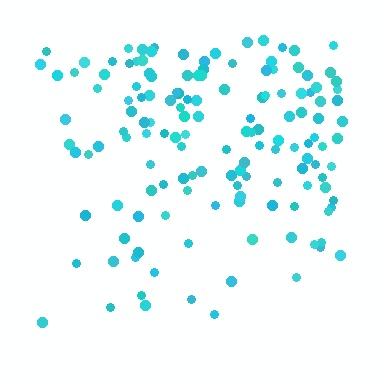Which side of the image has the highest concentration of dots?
The top.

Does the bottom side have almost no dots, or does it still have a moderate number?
Still a moderate number, just noticeably fewer than the top.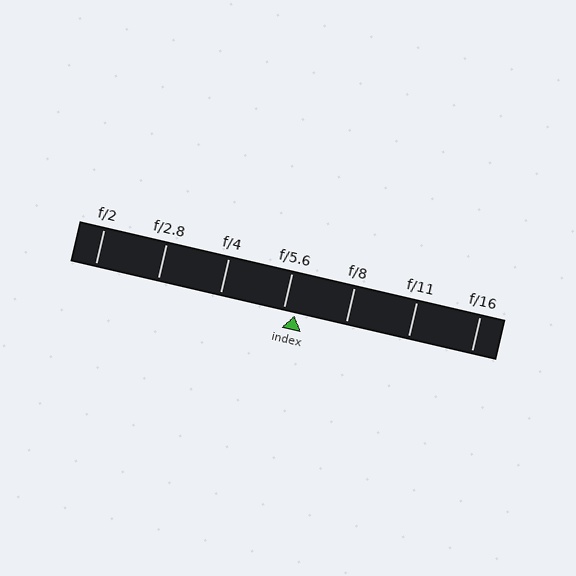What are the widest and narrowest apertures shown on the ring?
The widest aperture shown is f/2 and the narrowest is f/16.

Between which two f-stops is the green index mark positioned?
The index mark is between f/5.6 and f/8.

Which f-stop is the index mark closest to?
The index mark is closest to f/5.6.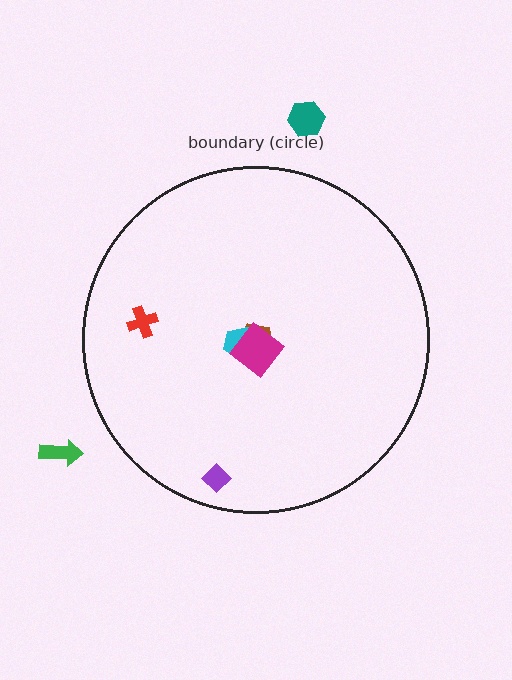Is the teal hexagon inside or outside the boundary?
Outside.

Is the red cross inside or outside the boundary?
Inside.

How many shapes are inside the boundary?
5 inside, 2 outside.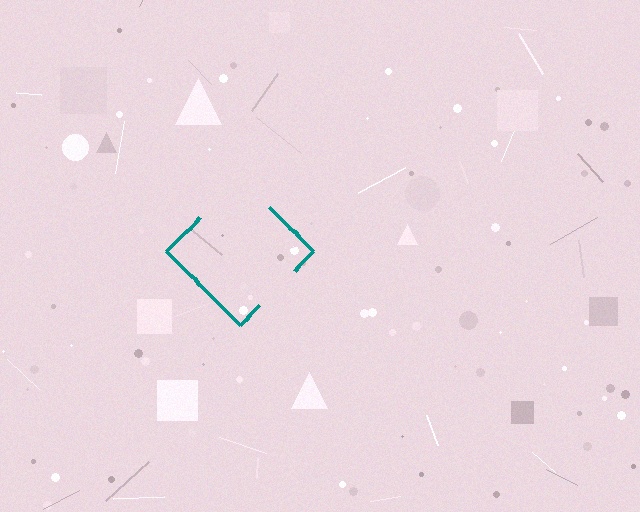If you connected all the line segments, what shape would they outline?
They would outline a diamond.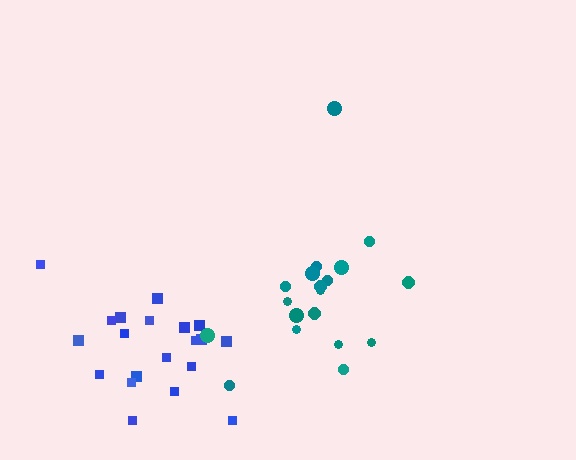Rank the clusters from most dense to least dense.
blue, teal.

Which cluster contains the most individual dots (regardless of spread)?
Blue (20).